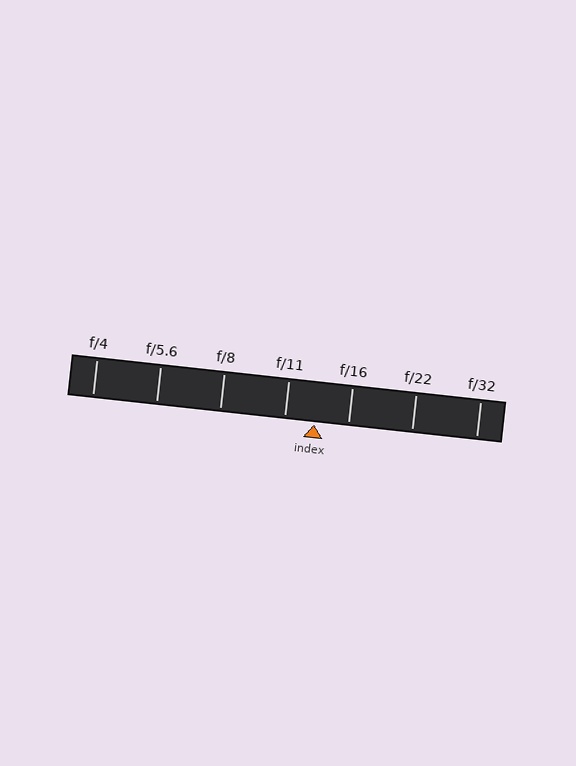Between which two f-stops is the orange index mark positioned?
The index mark is between f/11 and f/16.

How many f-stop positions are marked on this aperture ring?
There are 7 f-stop positions marked.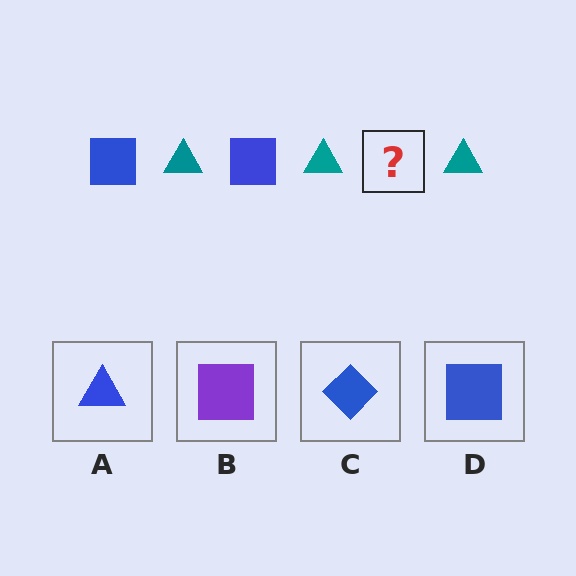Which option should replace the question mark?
Option D.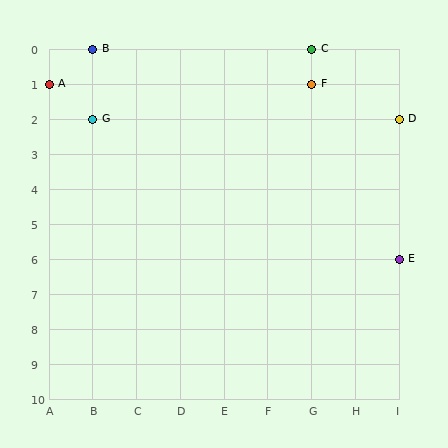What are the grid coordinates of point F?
Point F is at grid coordinates (G, 1).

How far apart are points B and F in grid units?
Points B and F are 5 columns and 1 row apart (about 5.1 grid units diagonally).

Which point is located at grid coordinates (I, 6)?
Point E is at (I, 6).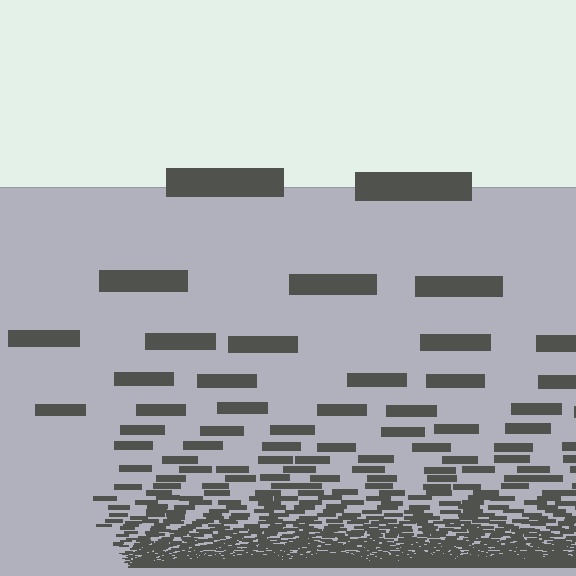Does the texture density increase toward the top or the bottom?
Density increases toward the bottom.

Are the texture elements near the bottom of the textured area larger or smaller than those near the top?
Smaller. The gradient is inverted — elements near the bottom are smaller and denser.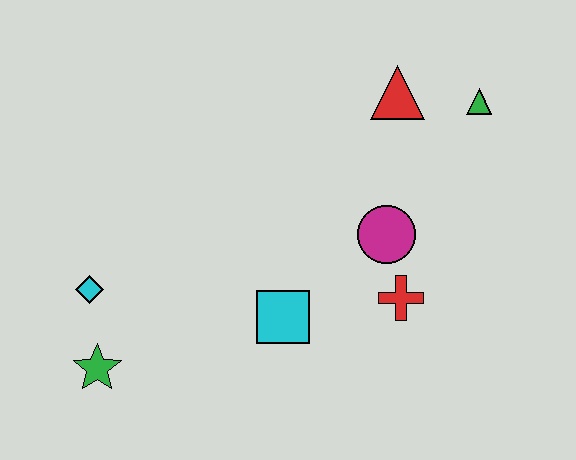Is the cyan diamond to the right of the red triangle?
No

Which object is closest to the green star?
The cyan diamond is closest to the green star.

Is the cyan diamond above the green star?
Yes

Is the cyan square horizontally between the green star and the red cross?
Yes